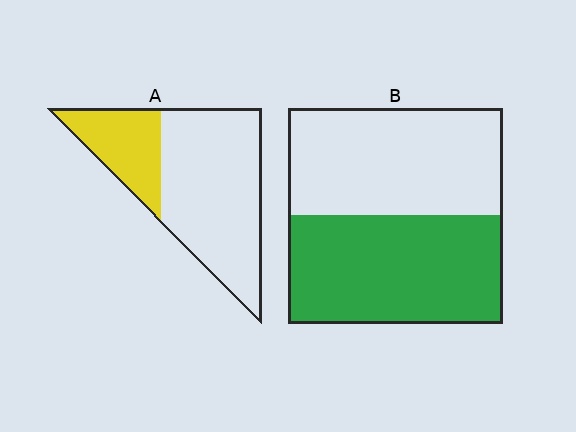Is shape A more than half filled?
No.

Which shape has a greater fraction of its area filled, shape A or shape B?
Shape B.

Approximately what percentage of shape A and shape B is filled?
A is approximately 30% and B is approximately 50%.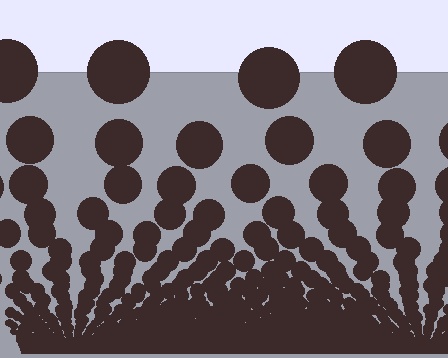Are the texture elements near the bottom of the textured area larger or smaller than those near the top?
Smaller. The gradient is inverted — elements near the bottom are smaller and denser.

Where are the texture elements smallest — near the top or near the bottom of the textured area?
Near the bottom.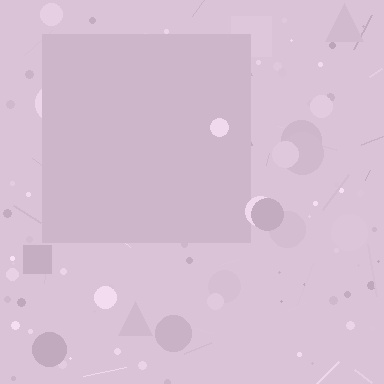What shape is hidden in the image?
A square is hidden in the image.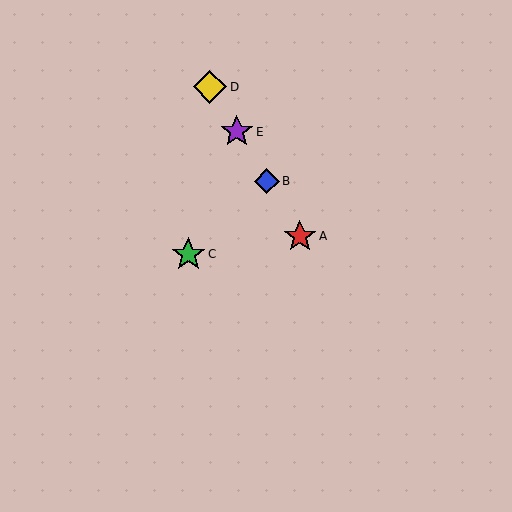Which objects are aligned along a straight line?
Objects A, B, D, E are aligned along a straight line.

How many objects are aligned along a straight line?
4 objects (A, B, D, E) are aligned along a straight line.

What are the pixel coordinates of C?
Object C is at (188, 254).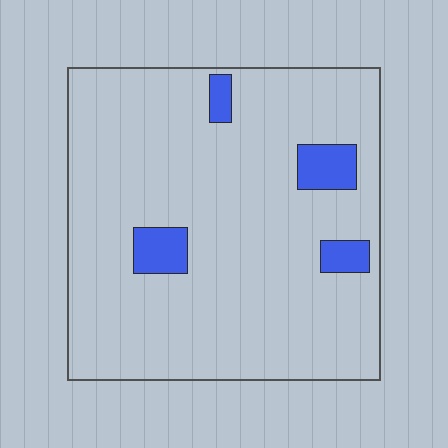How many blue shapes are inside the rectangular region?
4.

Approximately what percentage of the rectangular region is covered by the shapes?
Approximately 10%.